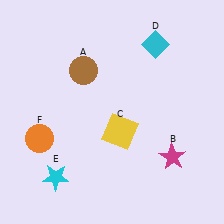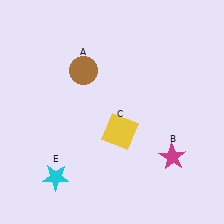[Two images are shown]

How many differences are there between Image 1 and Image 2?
There are 2 differences between the two images.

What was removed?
The orange circle (F), the cyan diamond (D) were removed in Image 2.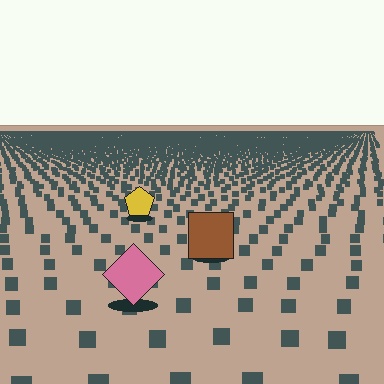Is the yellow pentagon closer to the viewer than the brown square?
No. The brown square is closer — you can tell from the texture gradient: the ground texture is coarser near it.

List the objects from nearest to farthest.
From nearest to farthest: the pink diamond, the brown square, the yellow pentagon.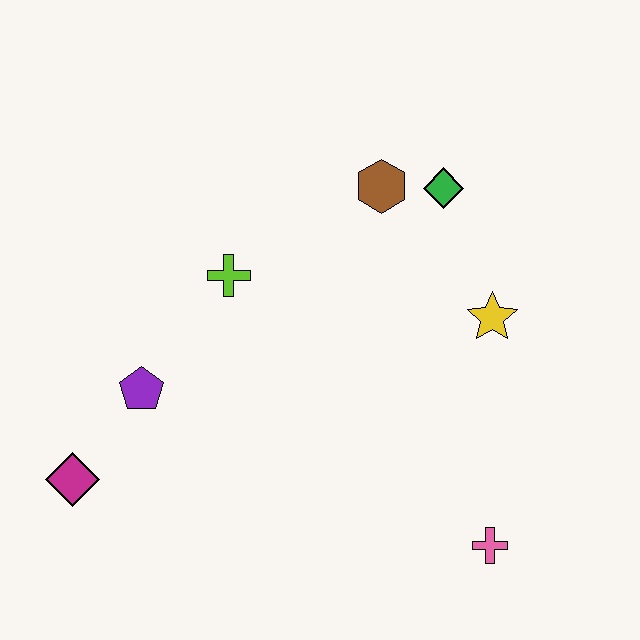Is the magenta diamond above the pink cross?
Yes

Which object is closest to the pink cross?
The yellow star is closest to the pink cross.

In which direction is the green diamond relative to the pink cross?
The green diamond is above the pink cross.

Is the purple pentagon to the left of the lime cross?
Yes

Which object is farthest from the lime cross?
The pink cross is farthest from the lime cross.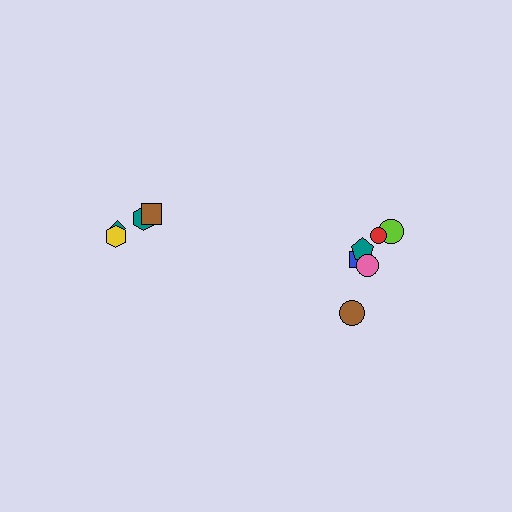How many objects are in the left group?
There are 4 objects.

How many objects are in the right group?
There are 6 objects.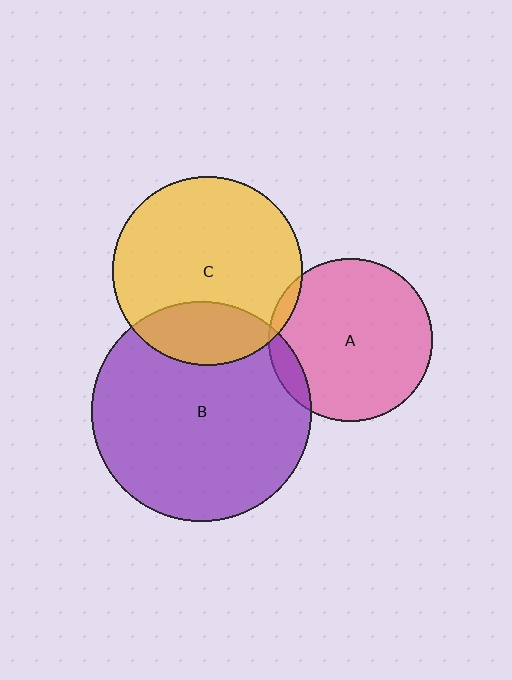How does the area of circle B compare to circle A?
Approximately 1.8 times.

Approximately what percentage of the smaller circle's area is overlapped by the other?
Approximately 25%.